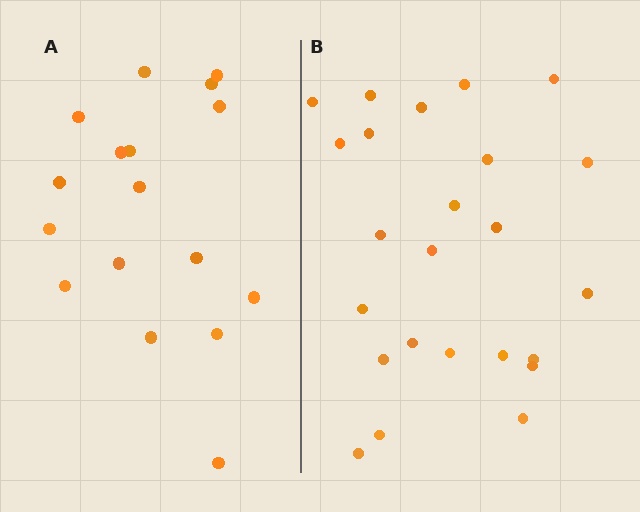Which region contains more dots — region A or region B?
Region B (the right region) has more dots.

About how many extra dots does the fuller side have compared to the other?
Region B has roughly 8 or so more dots than region A.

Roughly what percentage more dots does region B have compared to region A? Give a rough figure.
About 40% more.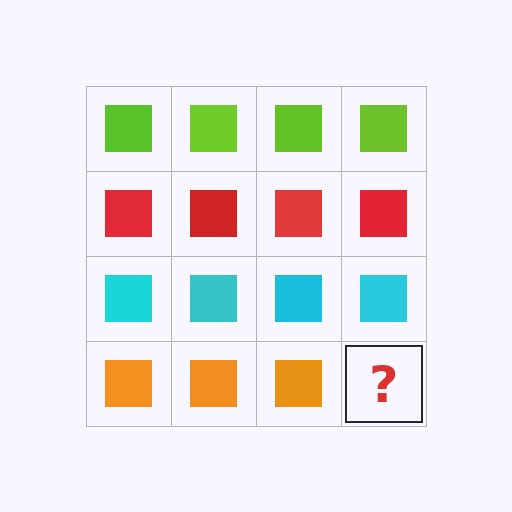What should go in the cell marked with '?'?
The missing cell should contain an orange square.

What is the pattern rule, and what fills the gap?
The rule is that each row has a consistent color. The gap should be filled with an orange square.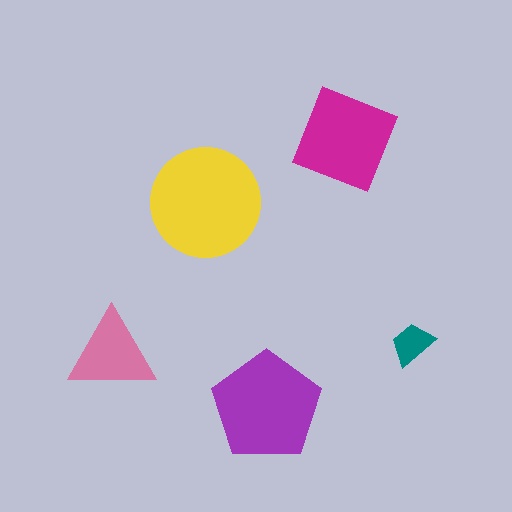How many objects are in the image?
There are 5 objects in the image.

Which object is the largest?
The yellow circle.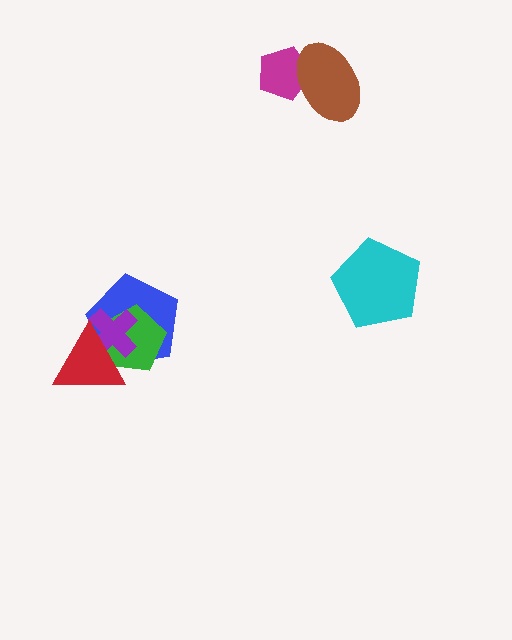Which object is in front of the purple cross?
The red triangle is in front of the purple cross.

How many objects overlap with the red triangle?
3 objects overlap with the red triangle.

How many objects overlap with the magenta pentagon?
1 object overlaps with the magenta pentagon.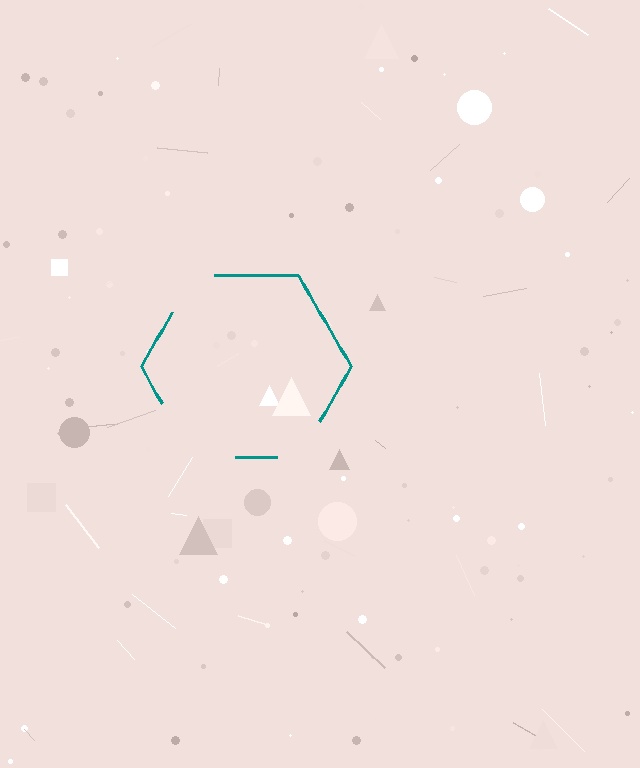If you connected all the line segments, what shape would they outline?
They would outline a hexagon.